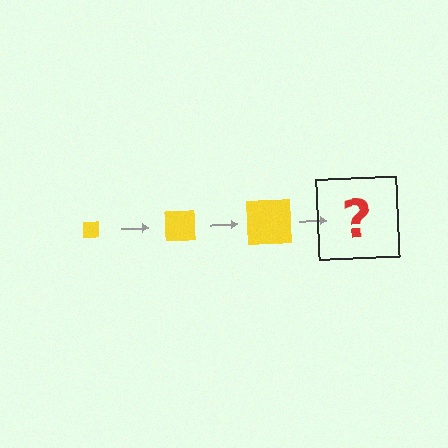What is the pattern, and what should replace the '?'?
The pattern is that the square gets progressively larger each step. The '?' should be a yellow square, larger than the previous one.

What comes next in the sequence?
The next element should be a yellow square, larger than the previous one.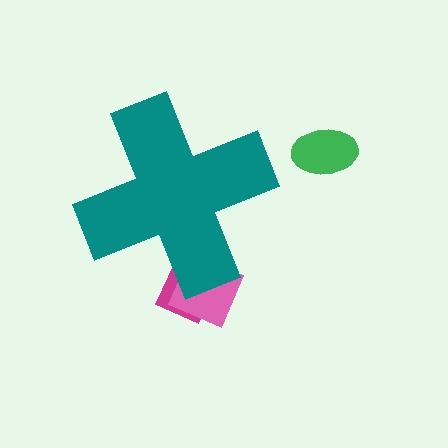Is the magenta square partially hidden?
Yes, the magenta square is partially hidden behind the teal cross.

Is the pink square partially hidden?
Yes, the pink square is partially hidden behind the teal cross.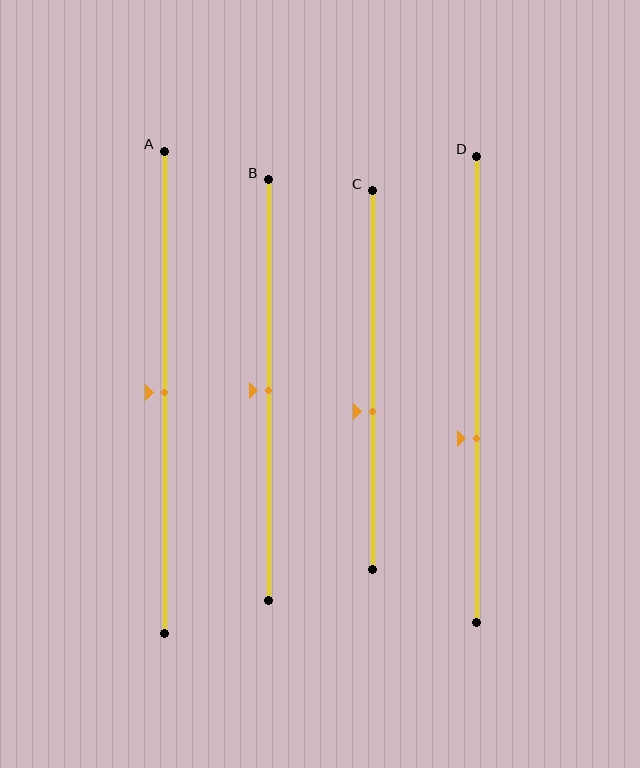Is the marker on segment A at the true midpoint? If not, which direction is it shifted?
Yes, the marker on segment A is at the true midpoint.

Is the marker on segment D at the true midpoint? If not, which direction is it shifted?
No, the marker on segment D is shifted downward by about 10% of the segment length.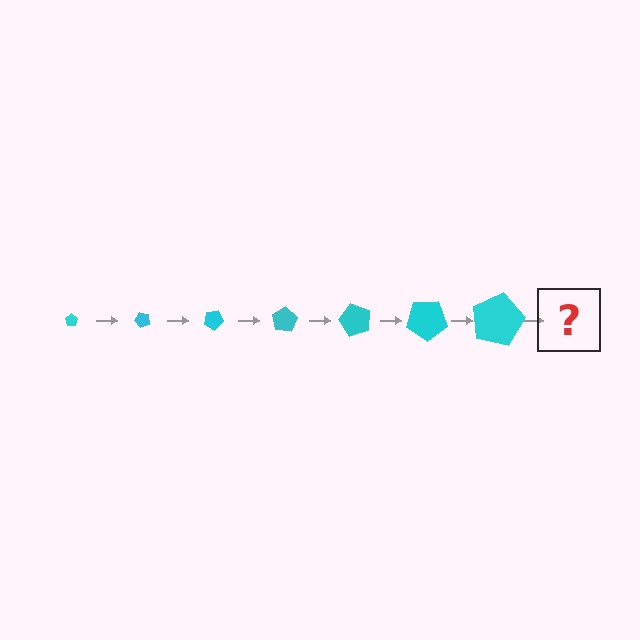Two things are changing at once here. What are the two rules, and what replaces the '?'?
The two rules are that the pentagon grows larger each step and it rotates 50 degrees each step. The '?' should be a pentagon, larger than the previous one and rotated 350 degrees from the start.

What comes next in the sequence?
The next element should be a pentagon, larger than the previous one and rotated 350 degrees from the start.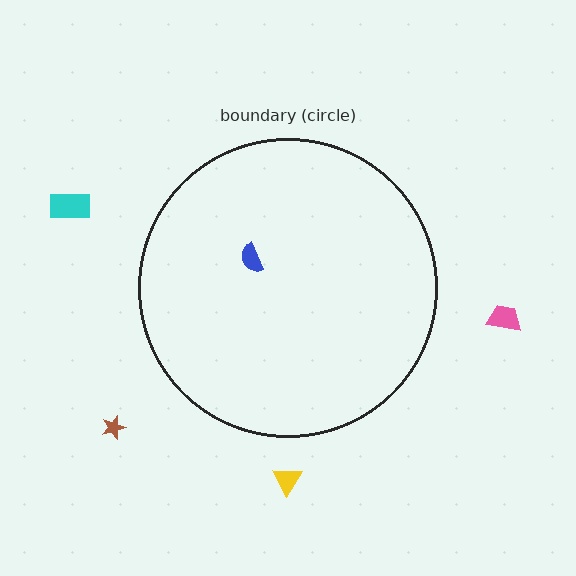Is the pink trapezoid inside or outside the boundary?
Outside.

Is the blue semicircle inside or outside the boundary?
Inside.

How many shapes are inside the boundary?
1 inside, 4 outside.